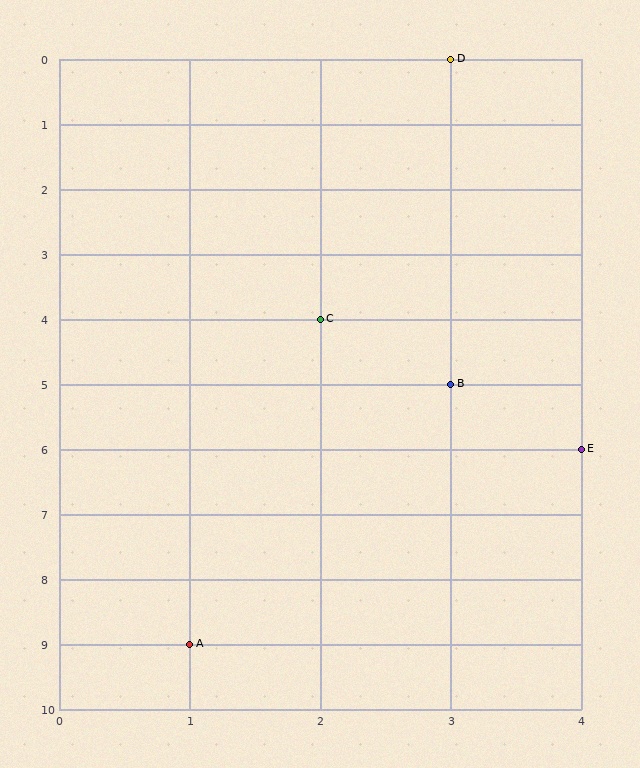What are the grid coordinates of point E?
Point E is at grid coordinates (4, 6).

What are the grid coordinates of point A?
Point A is at grid coordinates (1, 9).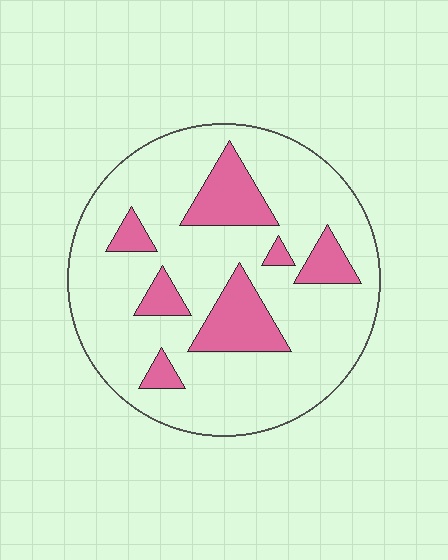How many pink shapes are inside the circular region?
7.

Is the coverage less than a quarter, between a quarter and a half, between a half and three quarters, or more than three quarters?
Less than a quarter.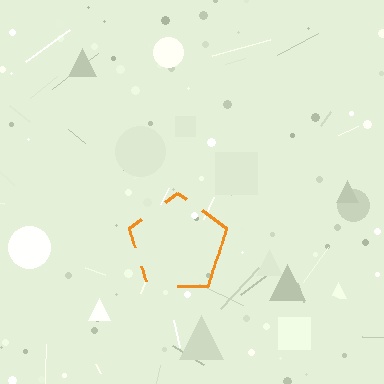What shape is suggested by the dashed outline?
The dashed outline suggests a pentagon.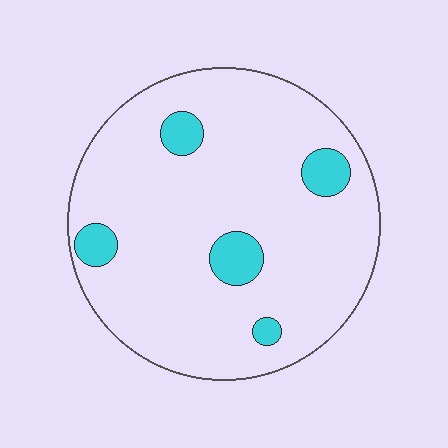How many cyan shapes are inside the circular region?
5.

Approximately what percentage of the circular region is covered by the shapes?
Approximately 10%.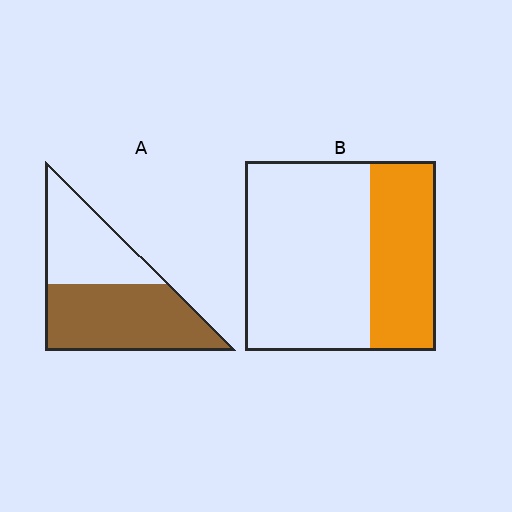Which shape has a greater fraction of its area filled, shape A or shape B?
Shape A.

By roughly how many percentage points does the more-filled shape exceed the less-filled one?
By roughly 25 percentage points (A over B).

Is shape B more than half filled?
No.